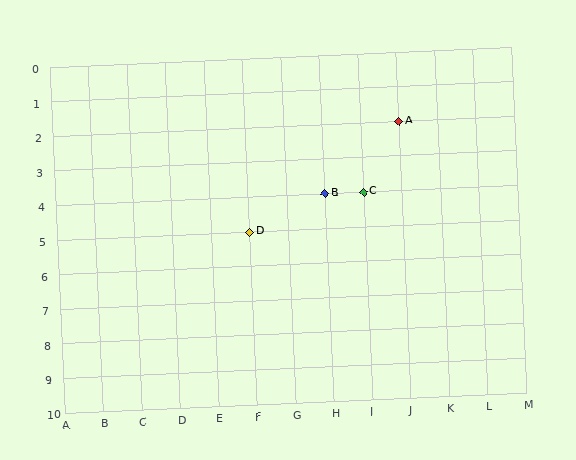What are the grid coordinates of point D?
Point D is at grid coordinates (F, 5).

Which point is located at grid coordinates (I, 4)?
Point C is at (I, 4).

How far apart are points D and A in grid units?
Points D and A are 4 columns and 3 rows apart (about 5.0 grid units diagonally).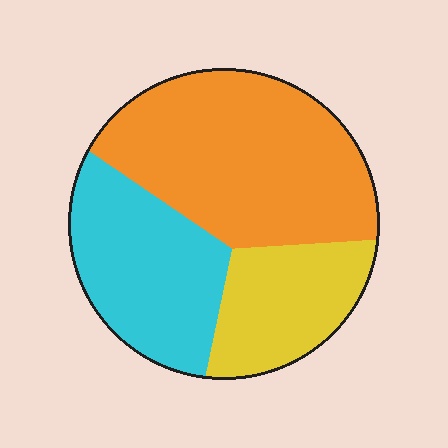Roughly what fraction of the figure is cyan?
Cyan covers roughly 30% of the figure.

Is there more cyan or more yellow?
Cyan.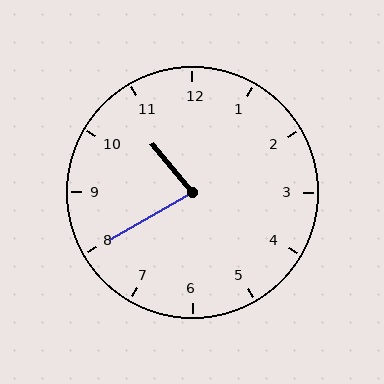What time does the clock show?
10:40.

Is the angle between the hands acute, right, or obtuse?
It is acute.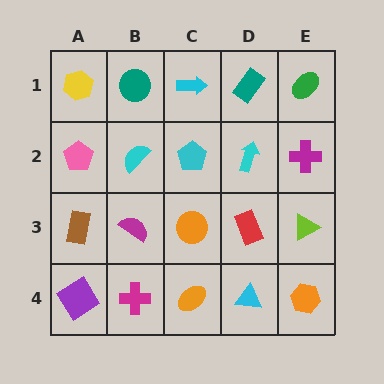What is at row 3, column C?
An orange circle.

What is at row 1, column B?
A teal circle.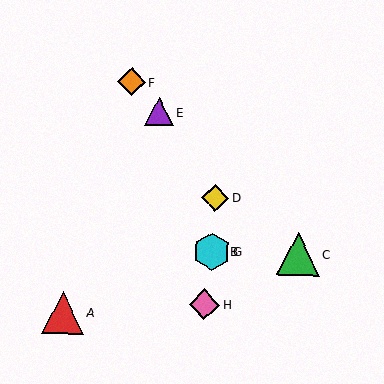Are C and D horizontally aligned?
No, C is at y≈254 and D is at y≈198.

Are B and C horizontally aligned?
Yes, both are at y≈252.